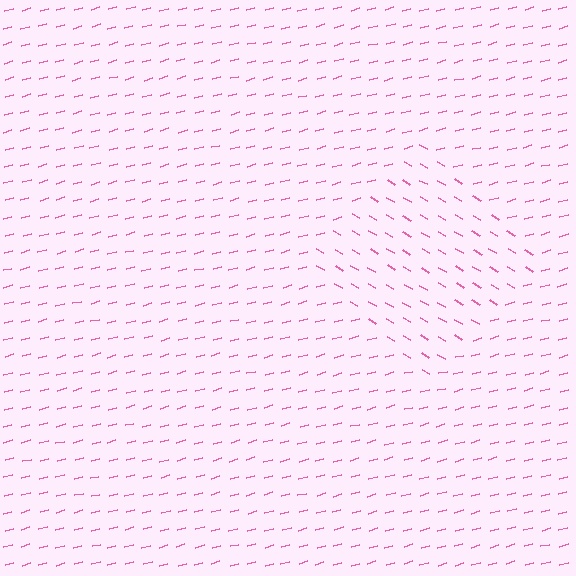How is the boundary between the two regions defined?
The boundary is defined purely by a change in line orientation (approximately 45 degrees difference). All lines are the same color and thickness.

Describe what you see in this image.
The image is filled with small pink line segments. A diamond region in the image has lines oriented differently from the surrounding lines, creating a visible texture boundary.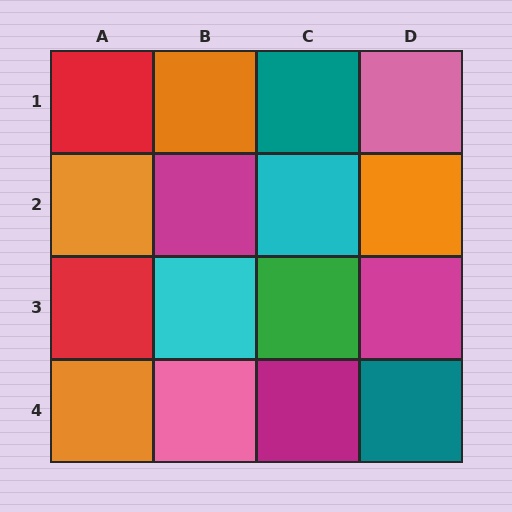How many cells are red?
2 cells are red.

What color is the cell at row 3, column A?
Red.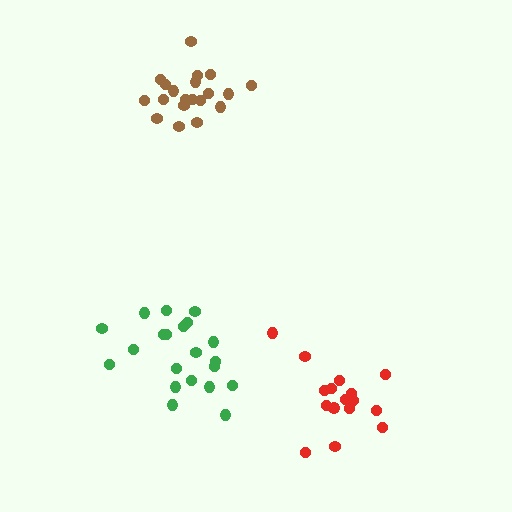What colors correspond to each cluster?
The clusters are colored: green, red, brown.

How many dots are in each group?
Group 1: 21 dots, Group 2: 16 dots, Group 3: 20 dots (57 total).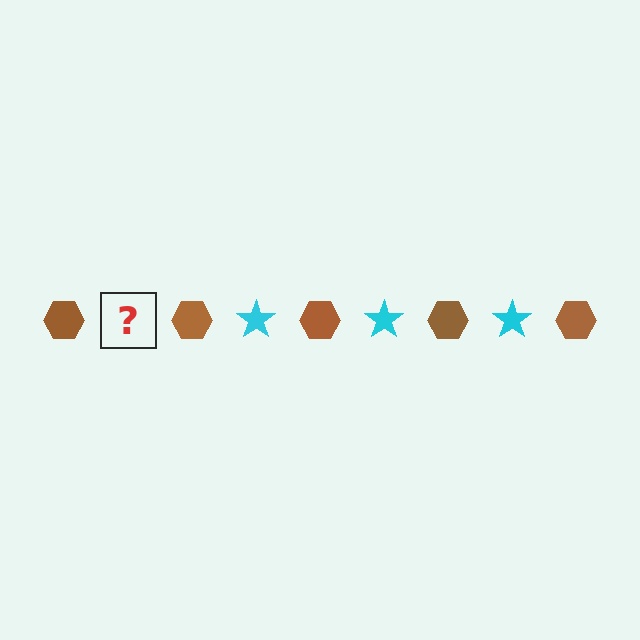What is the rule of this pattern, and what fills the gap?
The rule is that the pattern alternates between brown hexagon and cyan star. The gap should be filled with a cyan star.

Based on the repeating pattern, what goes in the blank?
The blank should be a cyan star.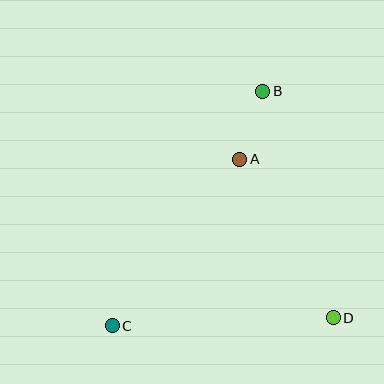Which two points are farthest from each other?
Points B and C are farthest from each other.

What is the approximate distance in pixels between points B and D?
The distance between B and D is approximately 237 pixels.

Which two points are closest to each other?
Points A and B are closest to each other.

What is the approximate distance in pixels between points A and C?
The distance between A and C is approximately 210 pixels.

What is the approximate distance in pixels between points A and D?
The distance between A and D is approximately 184 pixels.